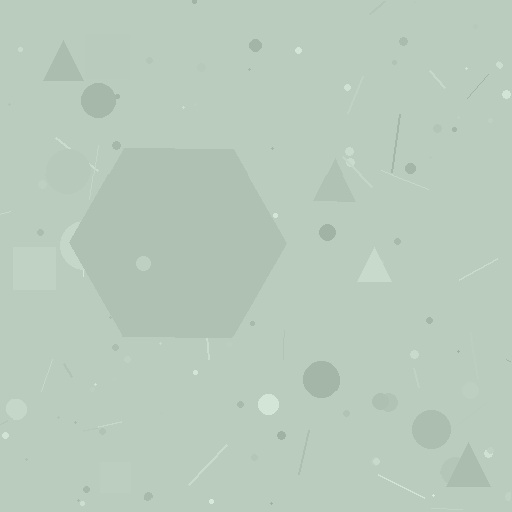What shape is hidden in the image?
A hexagon is hidden in the image.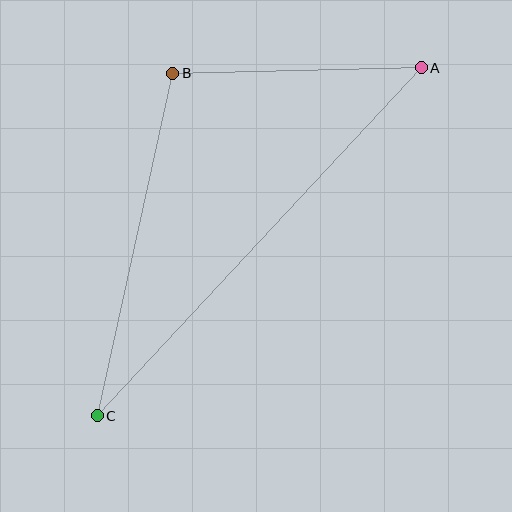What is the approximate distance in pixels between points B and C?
The distance between B and C is approximately 351 pixels.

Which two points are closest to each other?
Points A and B are closest to each other.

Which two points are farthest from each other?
Points A and C are farthest from each other.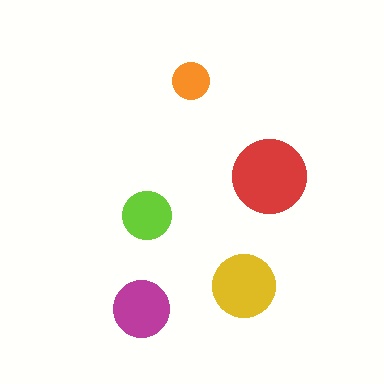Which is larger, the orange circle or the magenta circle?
The magenta one.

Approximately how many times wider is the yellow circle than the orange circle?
About 1.5 times wider.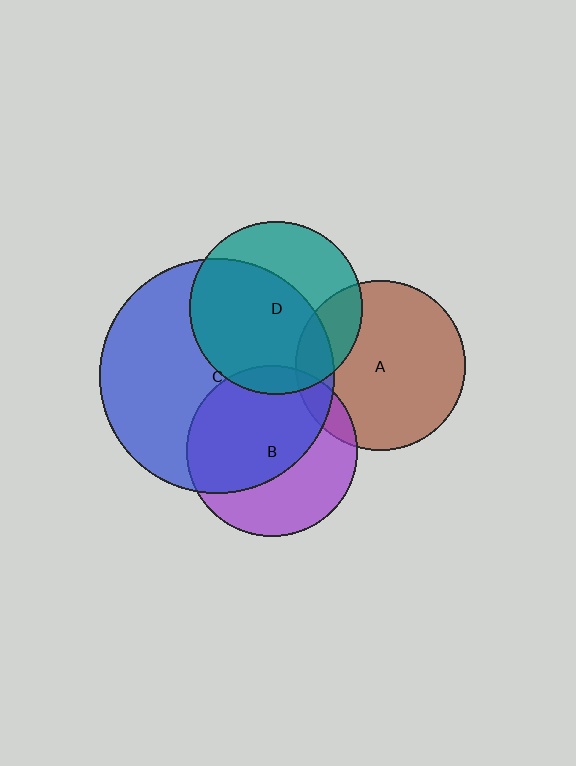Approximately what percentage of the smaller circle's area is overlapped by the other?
Approximately 15%.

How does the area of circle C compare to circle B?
Approximately 1.9 times.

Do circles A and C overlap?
Yes.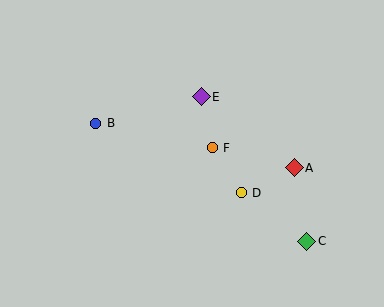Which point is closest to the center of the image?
Point F at (212, 148) is closest to the center.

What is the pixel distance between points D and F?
The distance between D and F is 54 pixels.